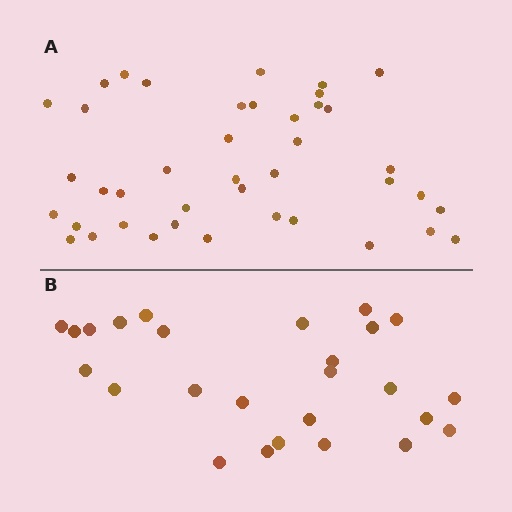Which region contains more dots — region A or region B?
Region A (the top region) has more dots.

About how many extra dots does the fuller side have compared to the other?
Region A has approximately 15 more dots than region B.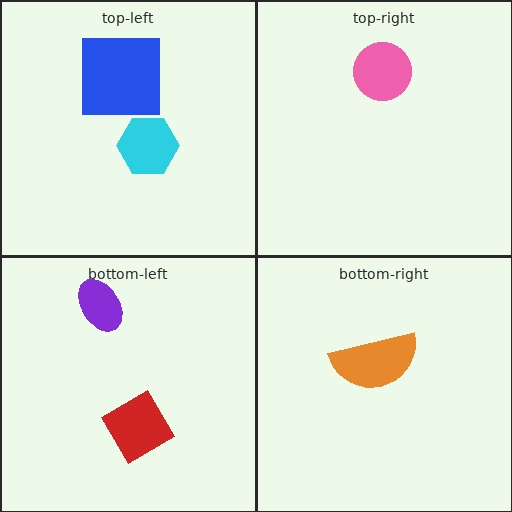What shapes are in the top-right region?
The pink circle.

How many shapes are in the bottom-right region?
1.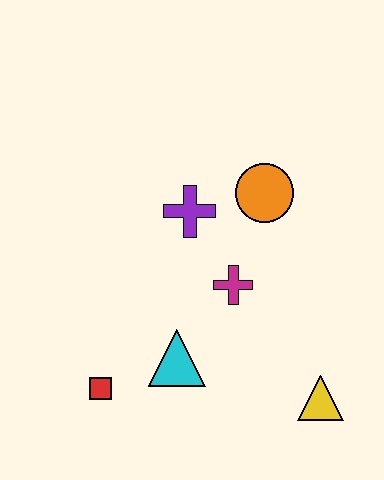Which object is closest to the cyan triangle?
The red square is closest to the cyan triangle.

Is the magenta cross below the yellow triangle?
No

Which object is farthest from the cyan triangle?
The orange circle is farthest from the cyan triangle.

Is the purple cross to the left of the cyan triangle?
No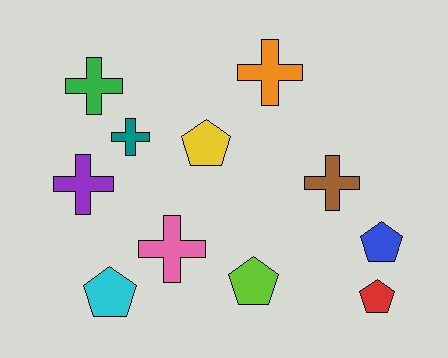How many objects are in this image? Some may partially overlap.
There are 11 objects.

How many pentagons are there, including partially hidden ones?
There are 5 pentagons.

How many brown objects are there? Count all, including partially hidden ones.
There is 1 brown object.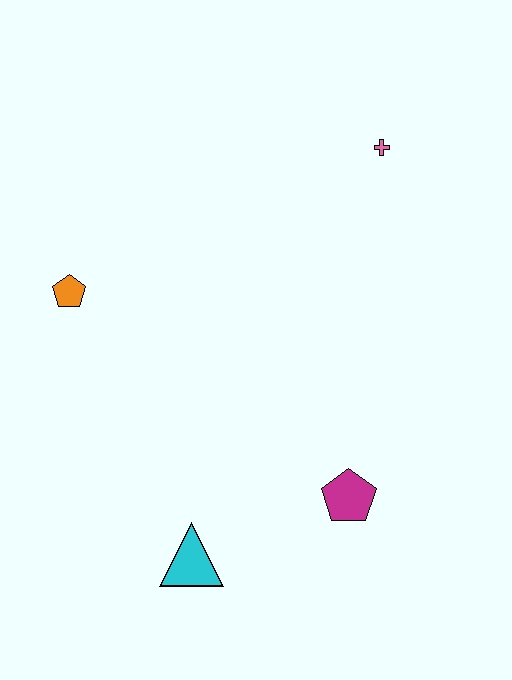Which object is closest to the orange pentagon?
The cyan triangle is closest to the orange pentagon.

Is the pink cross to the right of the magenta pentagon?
Yes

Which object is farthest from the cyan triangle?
The pink cross is farthest from the cyan triangle.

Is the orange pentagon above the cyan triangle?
Yes